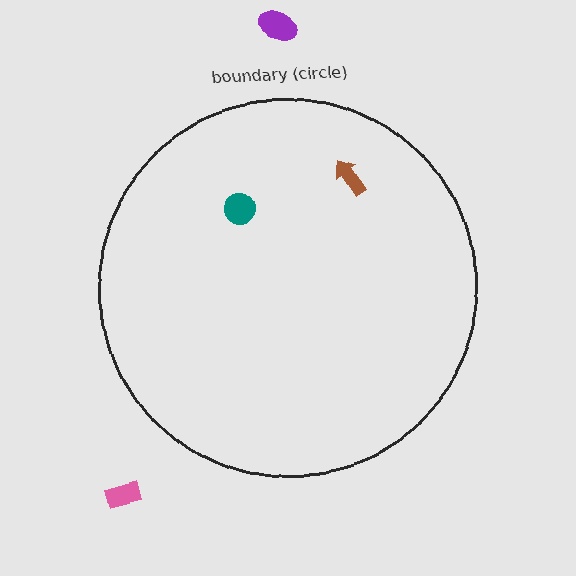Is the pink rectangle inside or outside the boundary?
Outside.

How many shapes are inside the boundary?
2 inside, 2 outside.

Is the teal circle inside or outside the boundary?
Inside.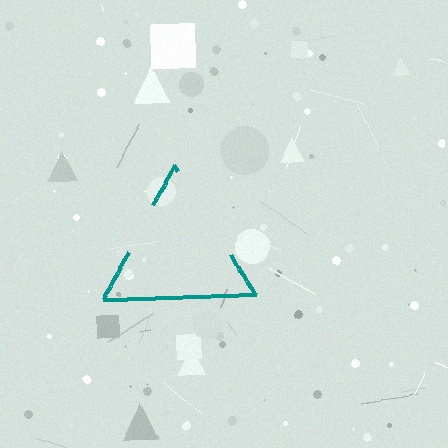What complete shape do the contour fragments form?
The contour fragments form a triangle.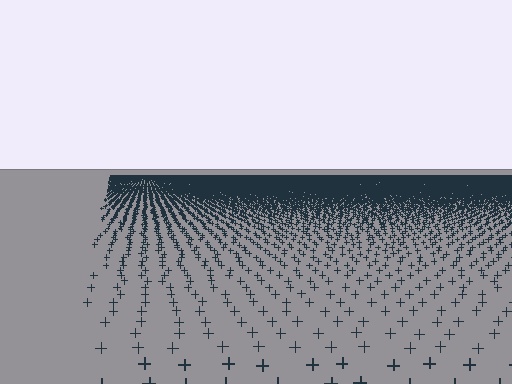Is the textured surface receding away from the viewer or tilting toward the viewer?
The surface is receding away from the viewer. Texture elements get smaller and denser toward the top.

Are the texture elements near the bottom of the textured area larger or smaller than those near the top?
Larger. Near the bottom, elements are closer to the viewer and appear at a bigger on-screen size.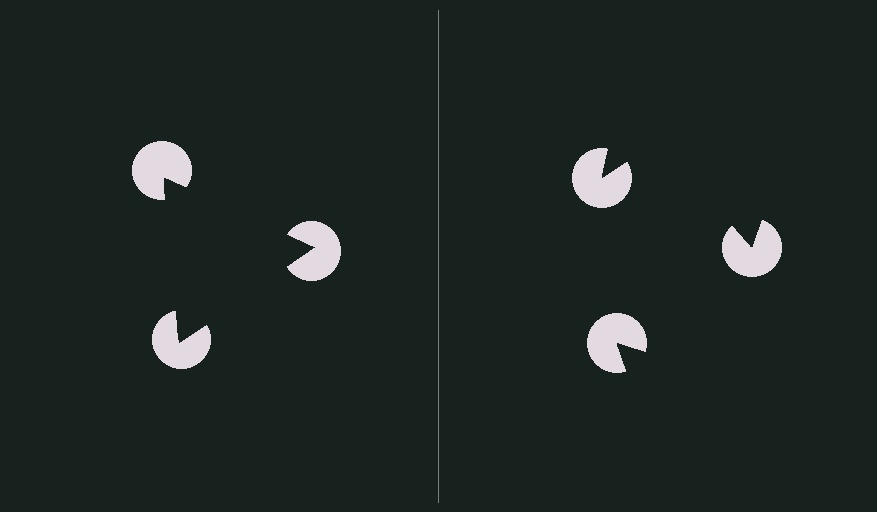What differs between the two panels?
The pac-man discs are positioned identically on both sides; only the wedge orientations differ. On the left they align to a triangle; on the right they are misaligned.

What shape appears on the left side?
An illusory triangle.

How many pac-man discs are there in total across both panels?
6 — 3 on each side.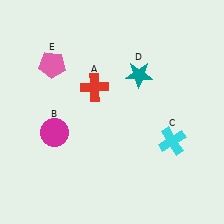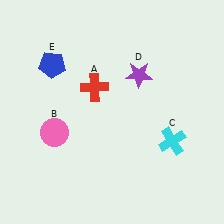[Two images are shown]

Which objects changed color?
B changed from magenta to pink. D changed from teal to purple. E changed from pink to blue.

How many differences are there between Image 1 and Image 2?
There are 3 differences between the two images.